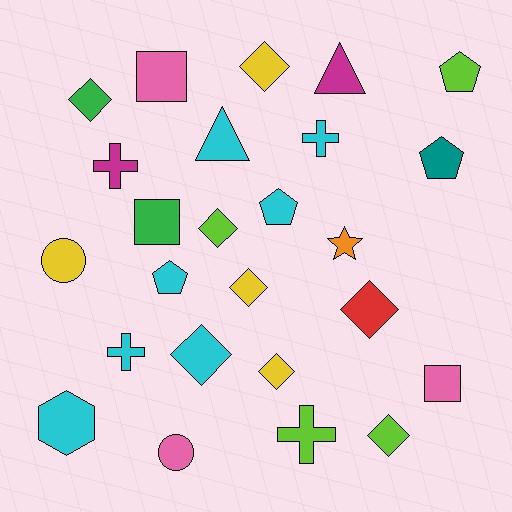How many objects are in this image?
There are 25 objects.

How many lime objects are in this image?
There are 4 lime objects.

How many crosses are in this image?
There are 4 crosses.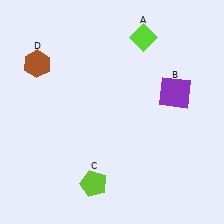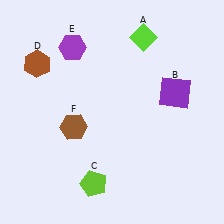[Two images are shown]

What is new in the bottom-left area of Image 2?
A brown hexagon (F) was added in the bottom-left area of Image 2.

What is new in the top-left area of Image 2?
A purple hexagon (E) was added in the top-left area of Image 2.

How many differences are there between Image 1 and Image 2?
There are 2 differences between the two images.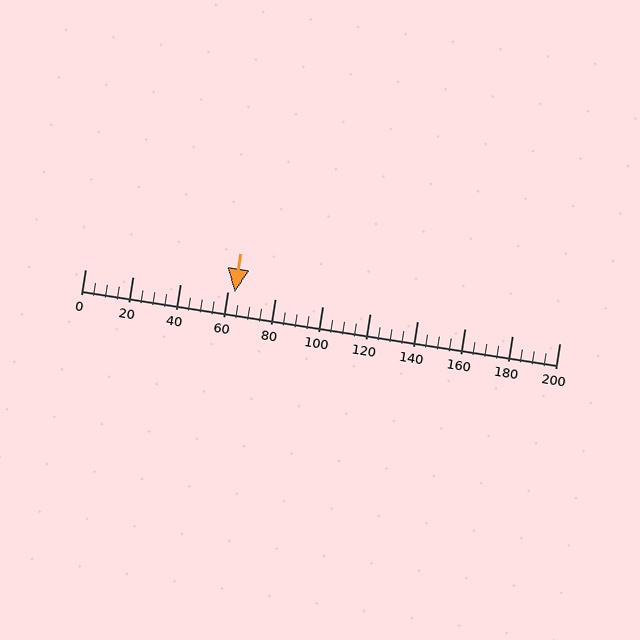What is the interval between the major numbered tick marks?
The major tick marks are spaced 20 units apart.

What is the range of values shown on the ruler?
The ruler shows values from 0 to 200.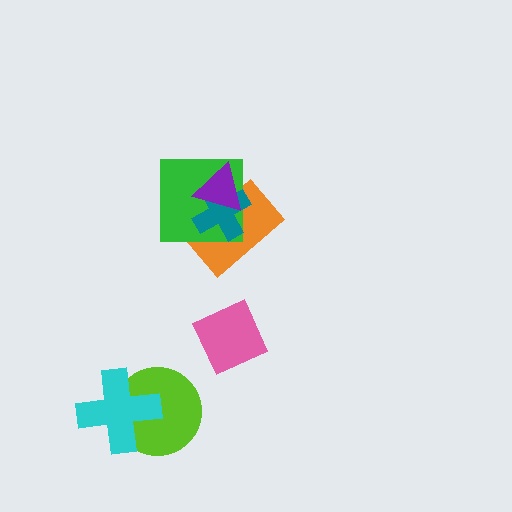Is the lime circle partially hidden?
Yes, it is partially covered by another shape.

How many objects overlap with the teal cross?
3 objects overlap with the teal cross.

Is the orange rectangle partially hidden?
Yes, it is partially covered by another shape.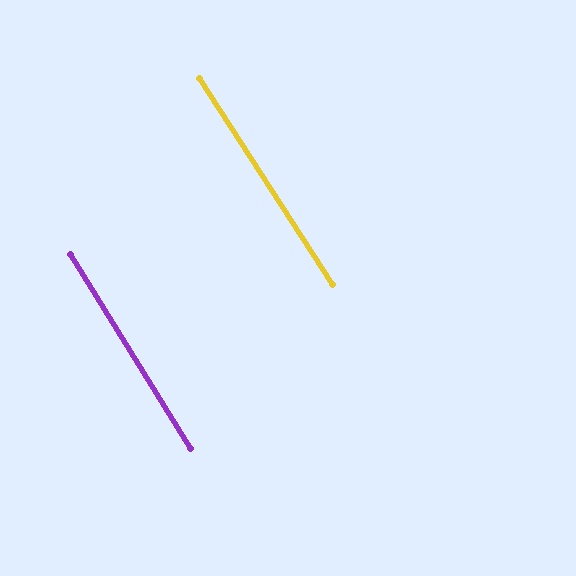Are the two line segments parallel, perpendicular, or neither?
Parallel — their directions differ by only 1.0°.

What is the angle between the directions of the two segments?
Approximately 1 degree.